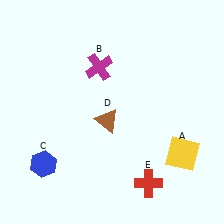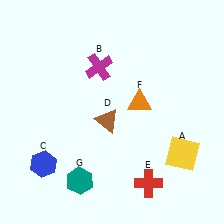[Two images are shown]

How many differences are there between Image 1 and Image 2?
There are 2 differences between the two images.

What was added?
An orange triangle (F), a teal hexagon (G) were added in Image 2.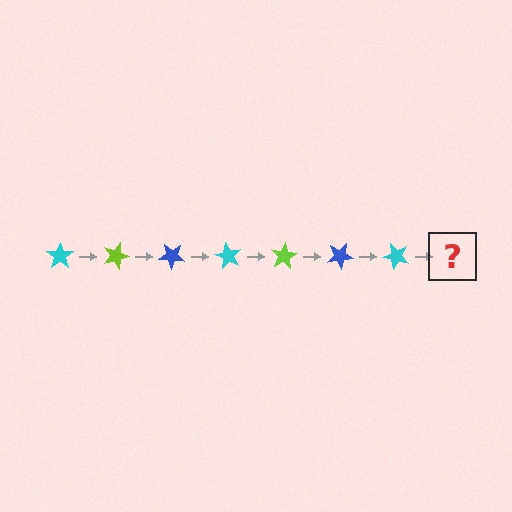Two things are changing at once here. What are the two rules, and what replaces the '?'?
The two rules are that it rotates 20 degrees each step and the color cycles through cyan, lime, and blue. The '?' should be a lime star, rotated 140 degrees from the start.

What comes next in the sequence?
The next element should be a lime star, rotated 140 degrees from the start.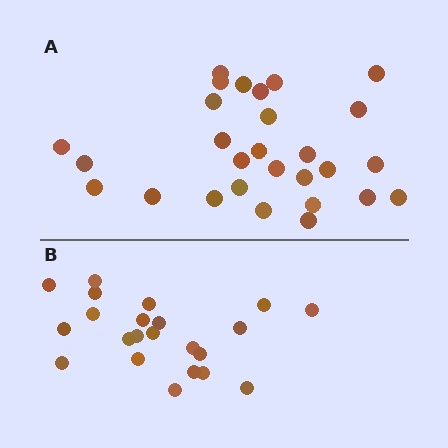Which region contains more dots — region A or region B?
Region A (the top region) has more dots.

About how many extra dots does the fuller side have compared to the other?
Region A has about 6 more dots than region B.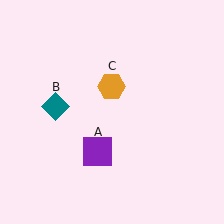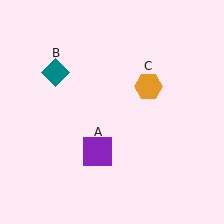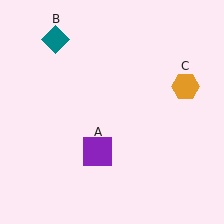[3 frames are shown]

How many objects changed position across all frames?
2 objects changed position: teal diamond (object B), orange hexagon (object C).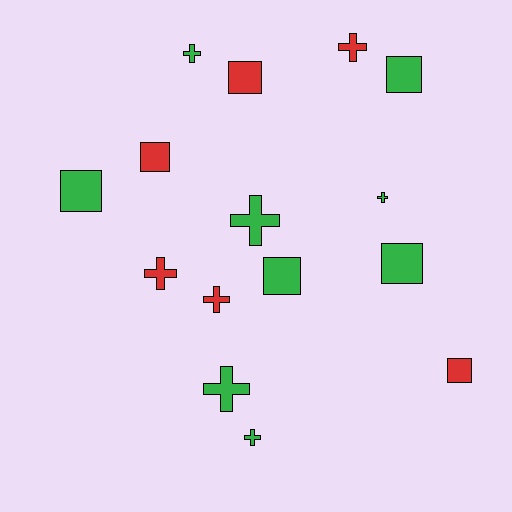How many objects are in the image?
There are 15 objects.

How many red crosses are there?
There are 3 red crosses.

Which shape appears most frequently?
Cross, with 8 objects.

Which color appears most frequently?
Green, with 9 objects.